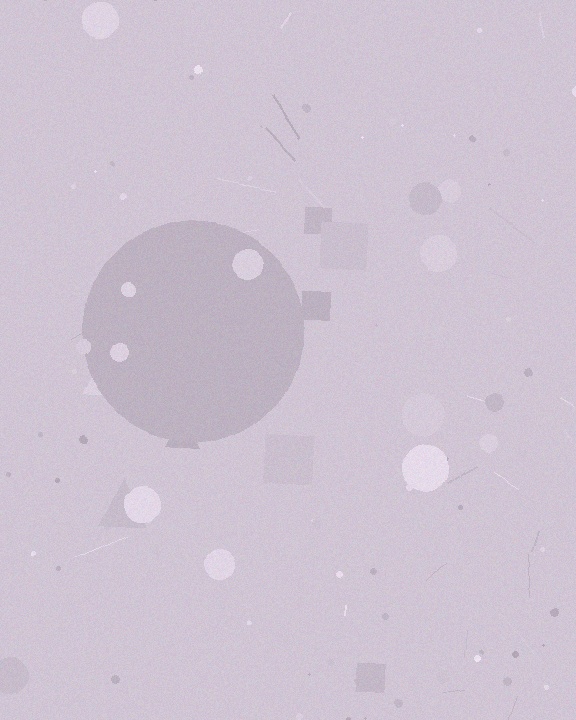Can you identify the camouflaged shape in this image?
The camouflaged shape is a circle.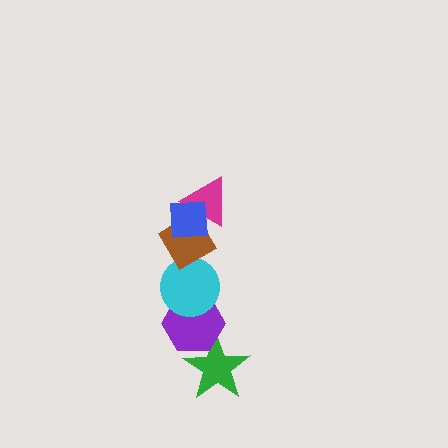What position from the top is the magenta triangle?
The magenta triangle is 2nd from the top.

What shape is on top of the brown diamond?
The magenta triangle is on top of the brown diamond.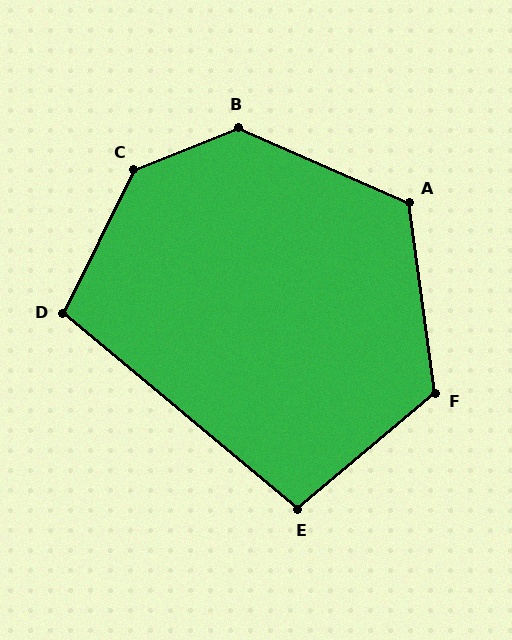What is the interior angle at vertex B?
Approximately 134 degrees (obtuse).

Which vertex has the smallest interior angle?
E, at approximately 100 degrees.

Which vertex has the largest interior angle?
C, at approximately 139 degrees.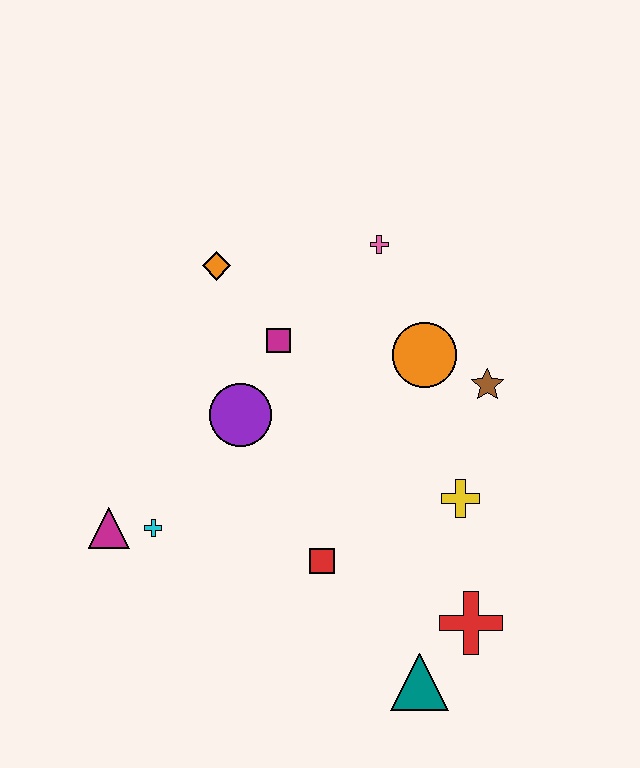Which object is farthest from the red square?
The pink cross is farthest from the red square.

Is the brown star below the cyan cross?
No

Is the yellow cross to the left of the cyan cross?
No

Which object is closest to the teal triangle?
The red cross is closest to the teal triangle.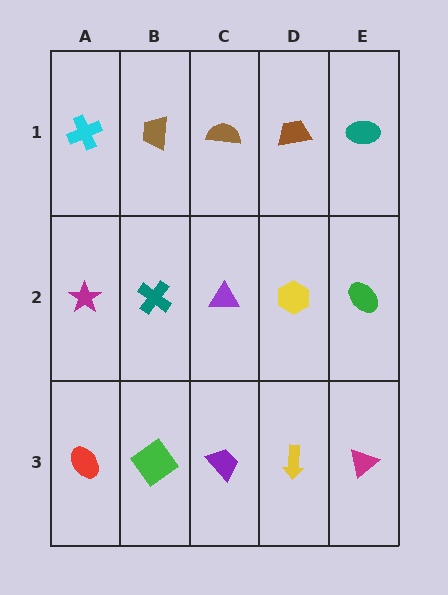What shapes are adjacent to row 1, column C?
A purple triangle (row 2, column C), a brown trapezoid (row 1, column B), a brown trapezoid (row 1, column D).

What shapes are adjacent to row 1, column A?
A magenta star (row 2, column A), a brown trapezoid (row 1, column B).